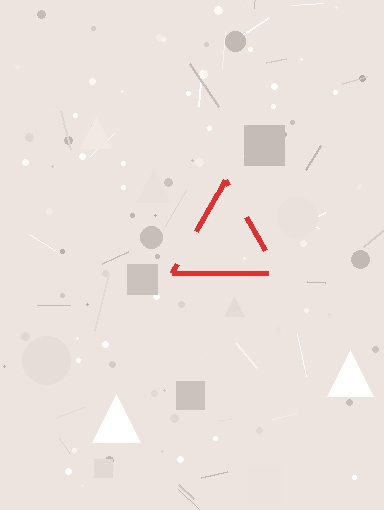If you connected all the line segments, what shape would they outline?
They would outline a triangle.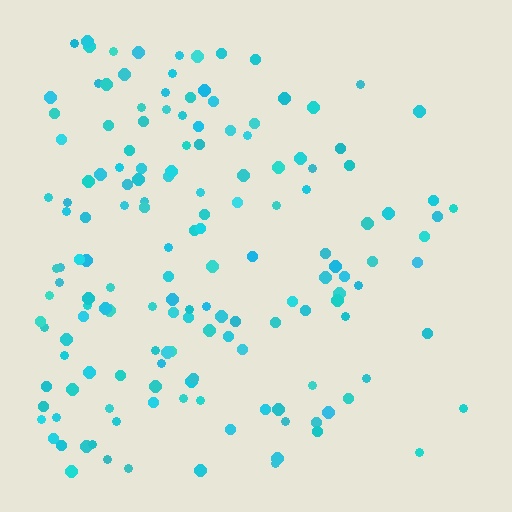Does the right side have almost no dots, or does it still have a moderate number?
Still a moderate number, just noticeably fewer than the left.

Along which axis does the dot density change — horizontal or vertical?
Horizontal.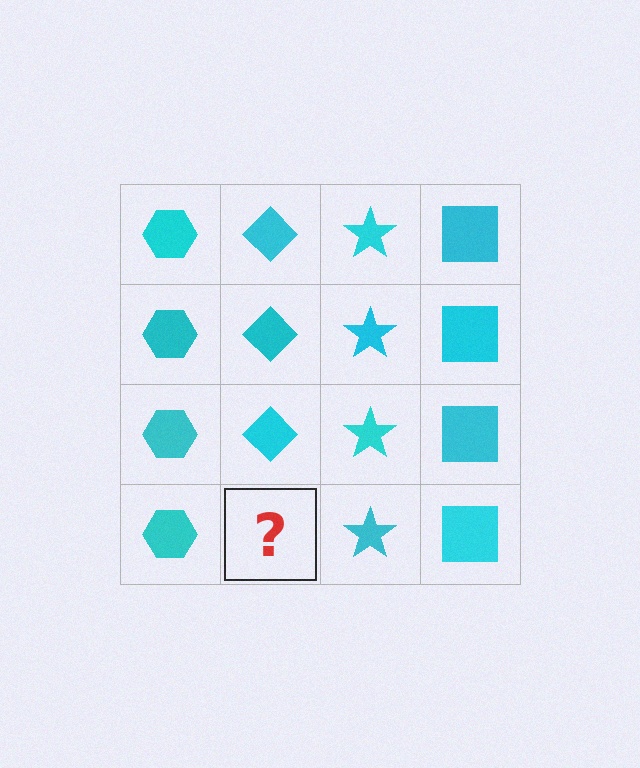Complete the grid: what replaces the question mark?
The question mark should be replaced with a cyan diamond.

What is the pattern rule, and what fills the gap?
The rule is that each column has a consistent shape. The gap should be filled with a cyan diamond.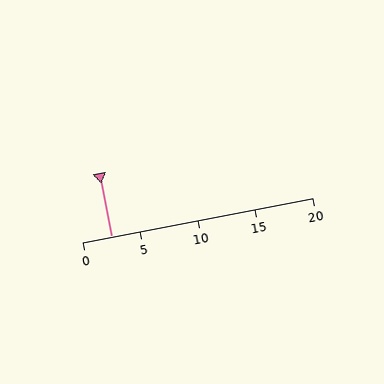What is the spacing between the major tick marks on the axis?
The major ticks are spaced 5 apart.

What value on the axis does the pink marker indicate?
The marker indicates approximately 2.5.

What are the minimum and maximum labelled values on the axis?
The axis runs from 0 to 20.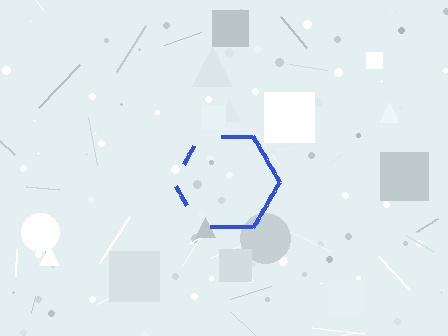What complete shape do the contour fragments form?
The contour fragments form a hexagon.